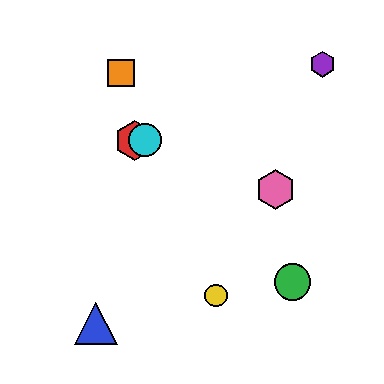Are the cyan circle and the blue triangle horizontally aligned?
No, the cyan circle is at y≈140 and the blue triangle is at y≈323.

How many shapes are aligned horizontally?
2 shapes (the red hexagon, the cyan circle) are aligned horizontally.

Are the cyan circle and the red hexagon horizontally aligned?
Yes, both are at y≈140.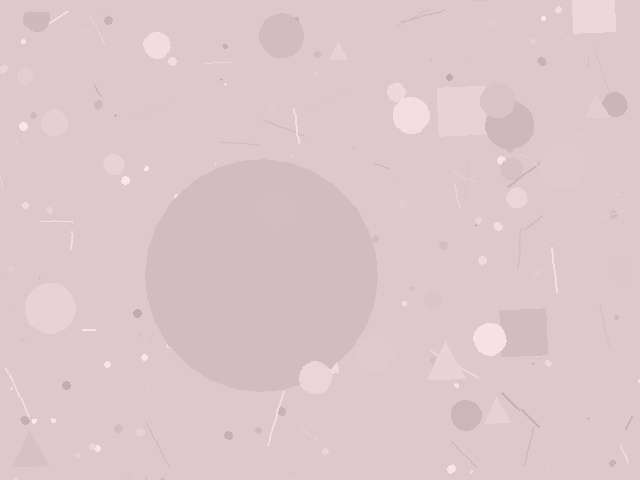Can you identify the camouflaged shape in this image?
The camouflaged shape is a circle.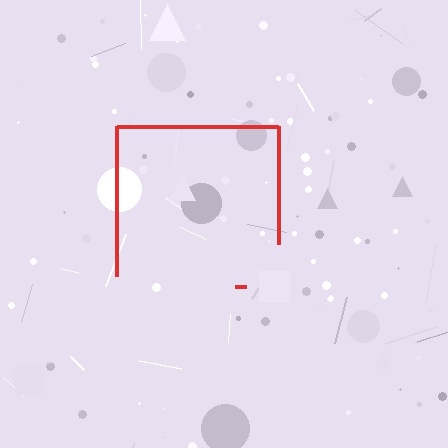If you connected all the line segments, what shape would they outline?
They would outline a square.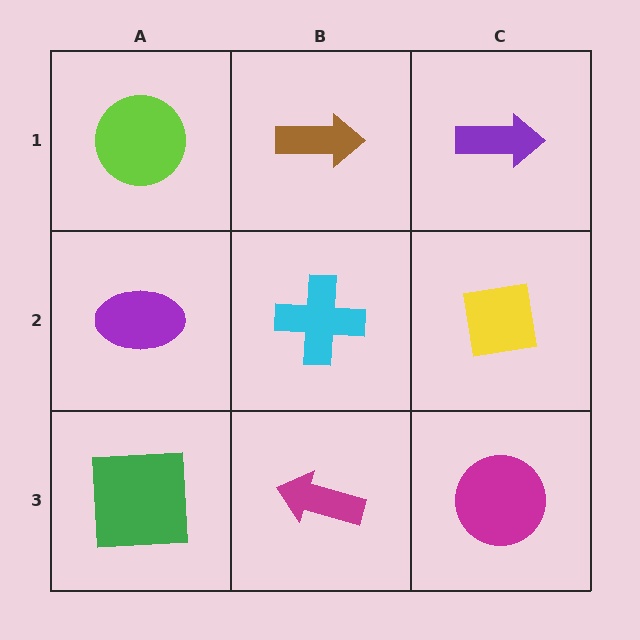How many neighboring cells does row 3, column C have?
2.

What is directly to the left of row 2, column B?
A purple ellipse.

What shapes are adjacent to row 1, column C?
A yellow square (row 2, column C), a brown arrow (row 1, column B).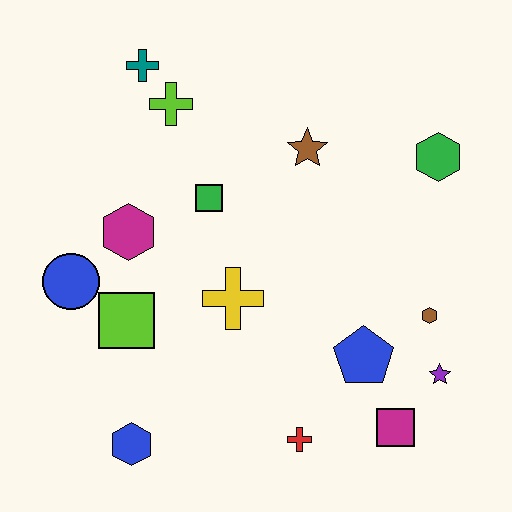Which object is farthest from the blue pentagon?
The teal cross is farthest from the blue pentagon.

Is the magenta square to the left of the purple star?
Yes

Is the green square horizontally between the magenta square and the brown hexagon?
No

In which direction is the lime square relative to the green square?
The lime square is below the green square.